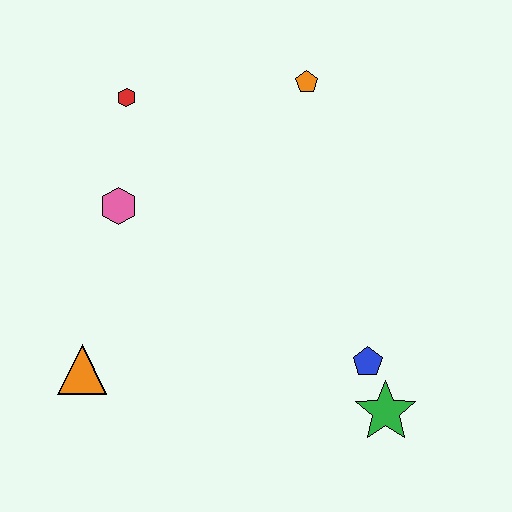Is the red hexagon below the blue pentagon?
No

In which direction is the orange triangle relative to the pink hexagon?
The orange triangle is below the pink hexagon.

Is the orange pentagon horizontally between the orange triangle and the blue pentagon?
Yes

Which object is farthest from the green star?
The red hexagon is farthest from the green star.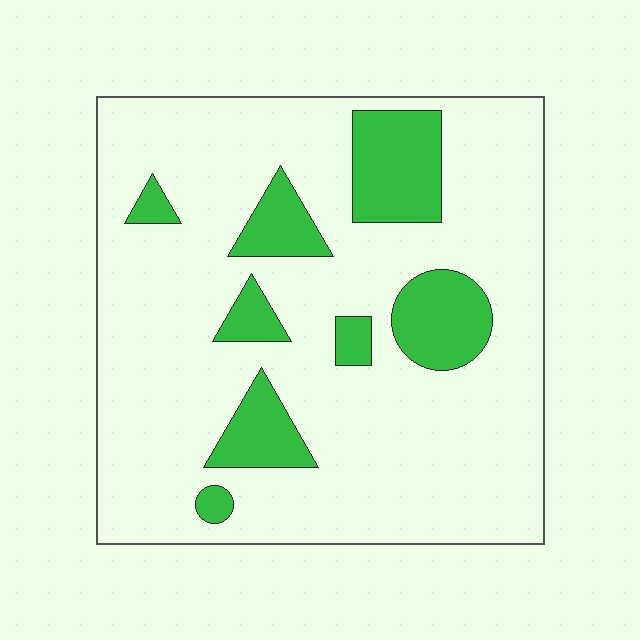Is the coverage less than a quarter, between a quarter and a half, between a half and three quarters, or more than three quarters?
Less than a quarter.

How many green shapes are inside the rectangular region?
8.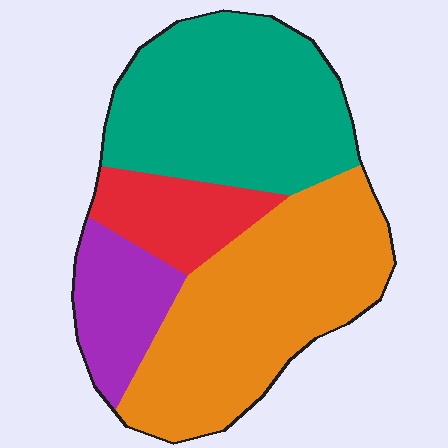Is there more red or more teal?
Teal.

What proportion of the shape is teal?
Teal takes up about three eighths (3/8) of the shape.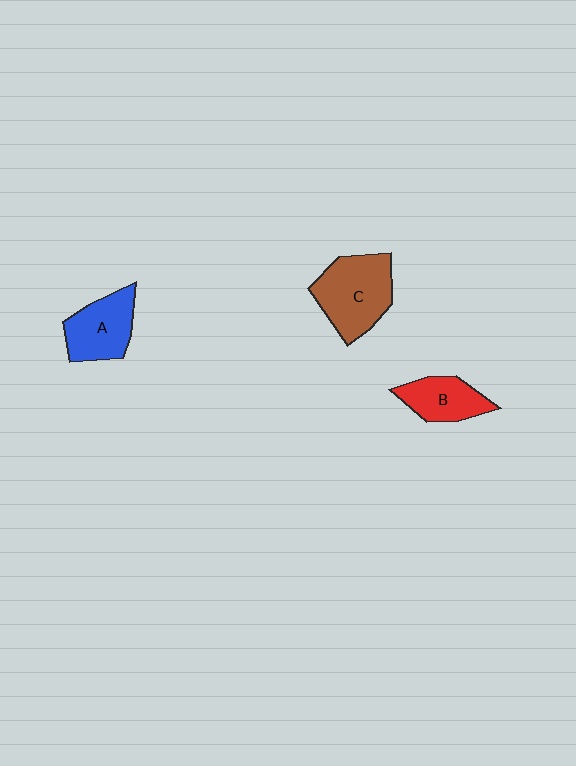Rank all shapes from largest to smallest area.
From largest to smallest: C (brown), A (blue), B (red).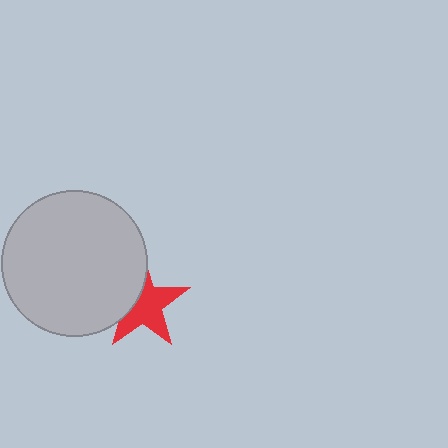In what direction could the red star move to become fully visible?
The red star could move right. That would shift it out from behind the light gray circle entirely.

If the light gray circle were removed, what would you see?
You would see the complete red star.